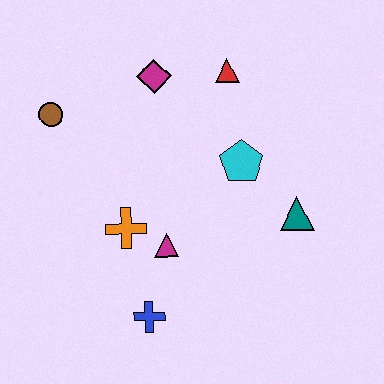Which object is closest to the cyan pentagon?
The teal triangle is closest to the cyan pentagon.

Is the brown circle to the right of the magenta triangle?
No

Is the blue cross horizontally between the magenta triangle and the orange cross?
Yes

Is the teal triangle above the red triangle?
No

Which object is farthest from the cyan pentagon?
The brown circle is farthest from the cyan pentagon.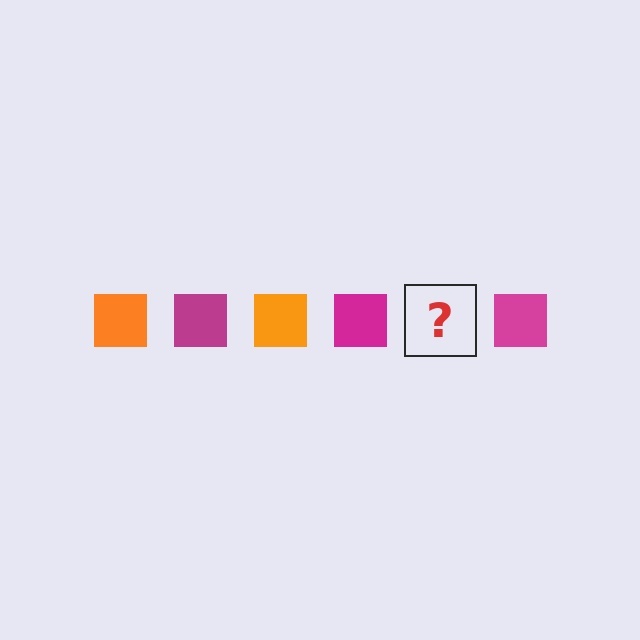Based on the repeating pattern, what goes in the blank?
The blank should be an orange square.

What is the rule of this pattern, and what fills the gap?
The rule is that the pattern cycles through orange, magenta squares. The gap should be filled with an orange square.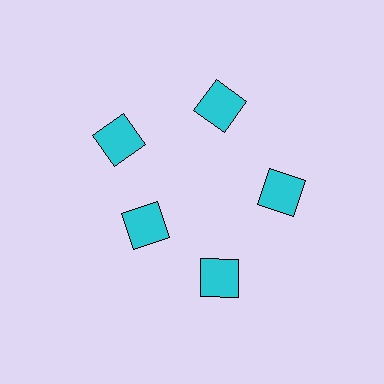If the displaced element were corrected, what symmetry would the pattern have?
It would have 5-fold rotational symmetry — the pattern would map onto itself every 72 degrees.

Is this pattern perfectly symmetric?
No. The 5 cyan squares are arranged in a ring, but one element near the 8 o'clock position is pulled inward toward the center, breaking the 5-fold rotational symmetry.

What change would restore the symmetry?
The symmetry would be restored by moving it outward, back onto the ring so that all 5 squares sit at equal angles and equal distance from the center.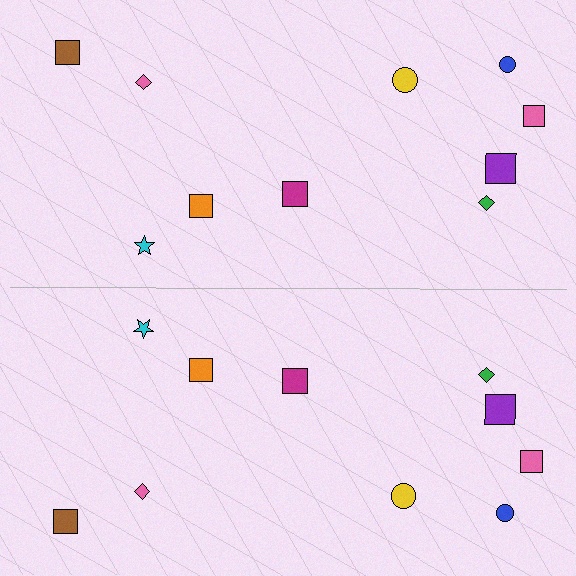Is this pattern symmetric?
Yes, this pattern has bilateral (reflection) symmetry.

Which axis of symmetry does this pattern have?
The pattern has a horizontal axis of symmetry running through the center of the image.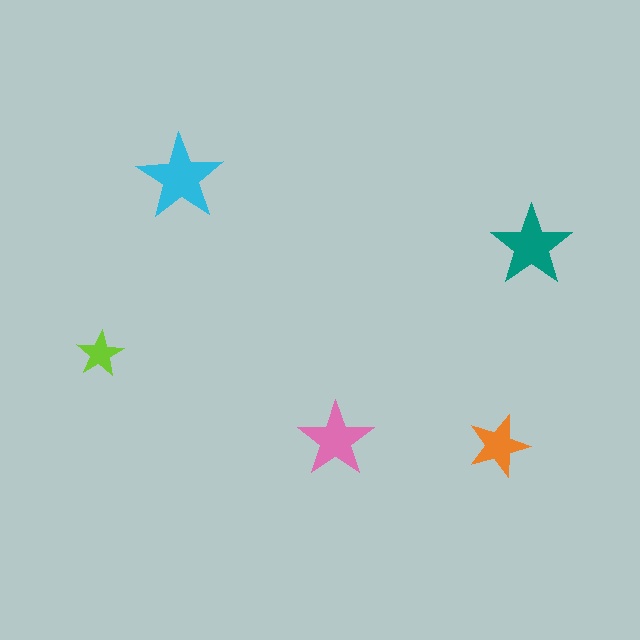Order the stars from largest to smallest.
the cyan one, the teal one, the pink one, the orange one, the lime one.